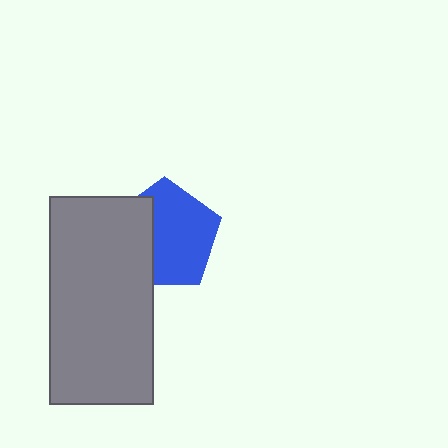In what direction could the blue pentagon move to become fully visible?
The blue pentagon could move right. That would shift it out from behind the gray rectangle entirely.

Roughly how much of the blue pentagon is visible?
About half of it is visible (roughly 65%).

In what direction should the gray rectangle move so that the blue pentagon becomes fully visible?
The gray rectangle should move left. That is the shortest direction to clear the overlap and leave the blue pentagon fully visible.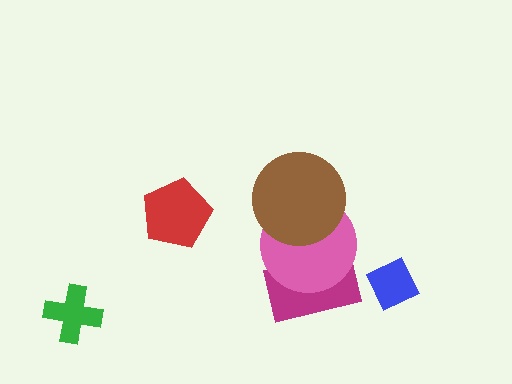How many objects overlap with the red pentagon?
0 objects overlap with the red pentagon.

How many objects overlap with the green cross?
0 objects overlap with the green cross.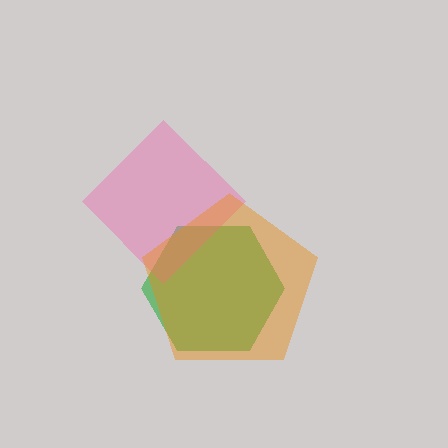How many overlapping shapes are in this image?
There are 3 overlapping shapes in the image.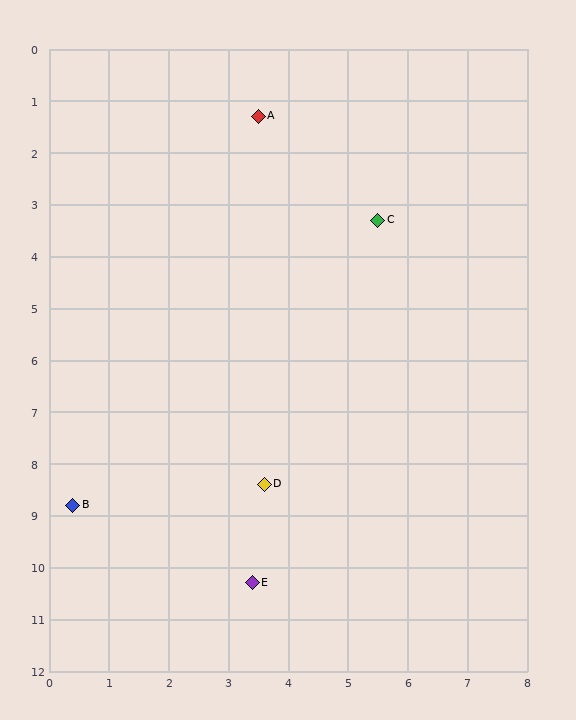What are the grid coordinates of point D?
Point D is at approximately (3.6, 8.4).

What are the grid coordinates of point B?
Point B is at approximately (0.4, 8.8).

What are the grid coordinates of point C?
Point C is at approximately (5.5, 3.3).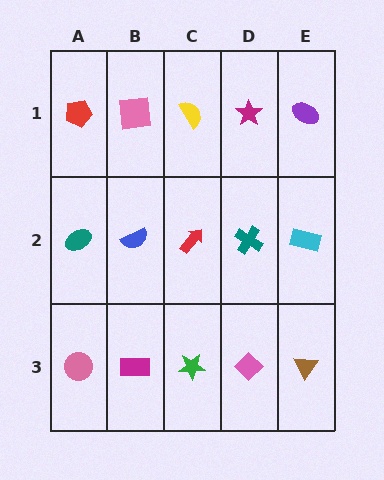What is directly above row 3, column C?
A red arrow.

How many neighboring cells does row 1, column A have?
2.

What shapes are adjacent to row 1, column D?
A teal cross (row 2, column D), a yellow semicircle (row 1, column C), a purple ellipse (row 1, column E).